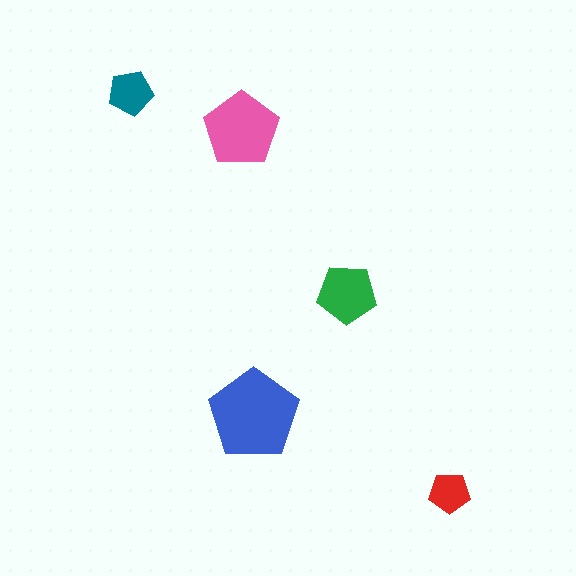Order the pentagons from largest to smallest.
the blue one, the pink one, the green one, the teal one, the red one.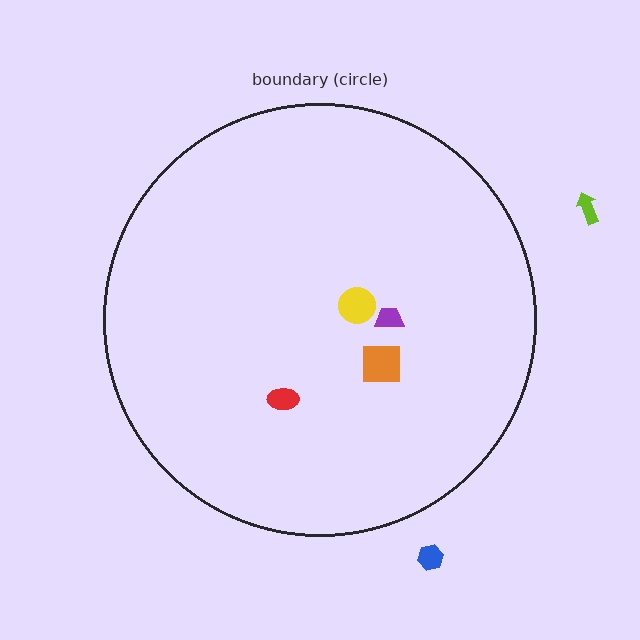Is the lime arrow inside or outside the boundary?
Outside.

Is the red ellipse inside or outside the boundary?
Inside.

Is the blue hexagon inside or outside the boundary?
Outside.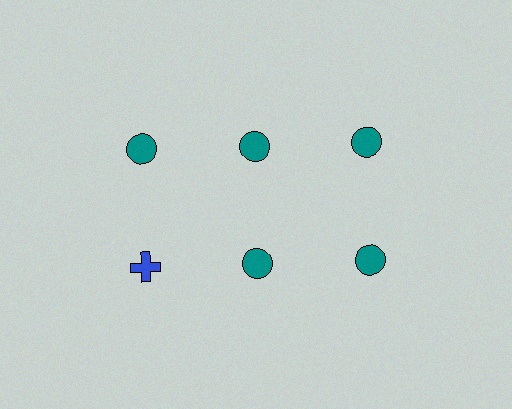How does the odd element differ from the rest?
It differs in both color (blue instead of teal) and shape (cross instead of circle).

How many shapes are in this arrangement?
There are 6 shapes arranged in a grid pattern.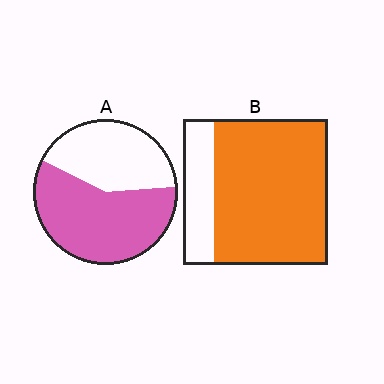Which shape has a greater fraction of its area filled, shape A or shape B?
Shape B.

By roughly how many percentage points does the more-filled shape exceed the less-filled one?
By roughly 20 percentage points (B over A).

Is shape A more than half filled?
Yes.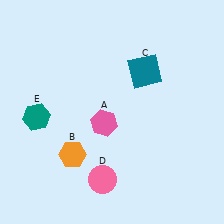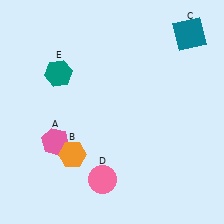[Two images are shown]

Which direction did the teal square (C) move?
The teal square (C) moved right.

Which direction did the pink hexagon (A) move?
The pink hexagon (A) moved left.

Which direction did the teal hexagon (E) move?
The teal hexagon (E) moved up.